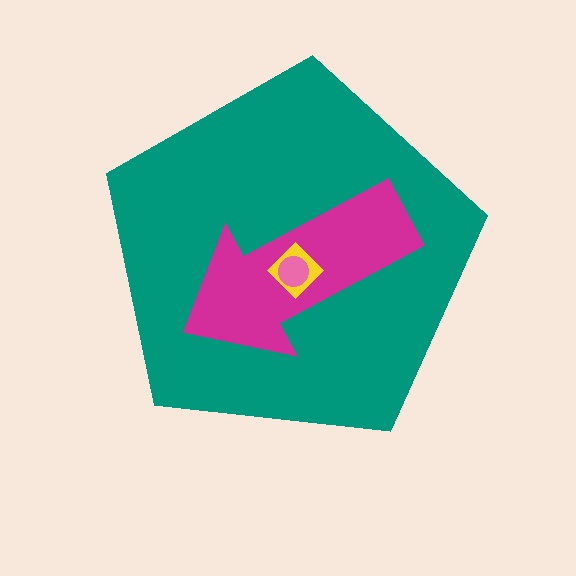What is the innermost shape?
The pink circle.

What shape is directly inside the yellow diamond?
The pink circle.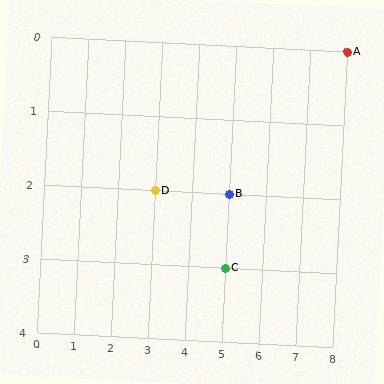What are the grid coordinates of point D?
Point D is at grid coordinates (3, 2).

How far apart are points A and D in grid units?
Points A and D are 5 columns and 2 rows apart (about 5.4 grid units diagonally).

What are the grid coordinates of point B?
Point B is at grid coordinates (5, 2).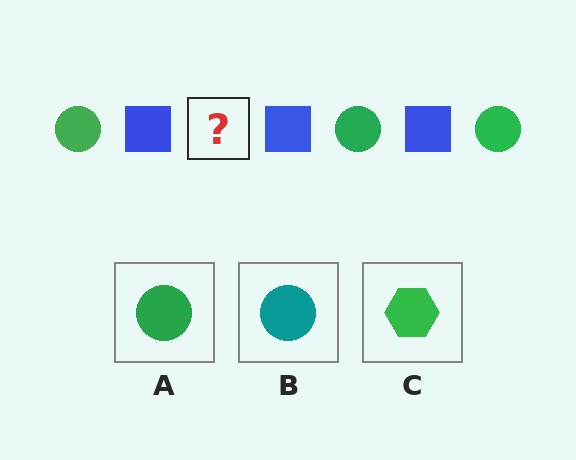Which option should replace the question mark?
Option A.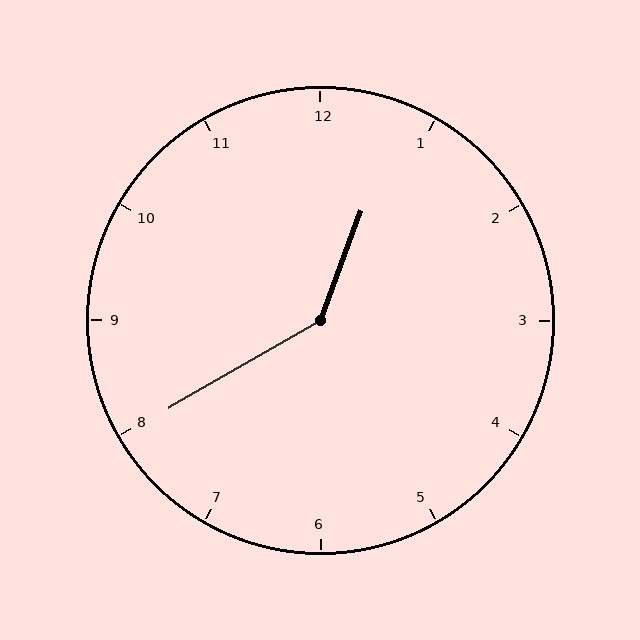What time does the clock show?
12:40.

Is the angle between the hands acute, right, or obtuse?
It is obtuse.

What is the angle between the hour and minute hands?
Approximately 140 degrees.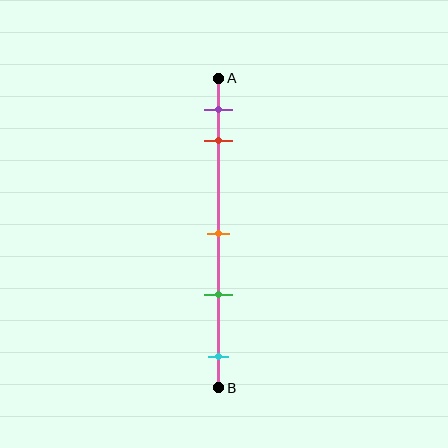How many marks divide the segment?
There are 5 marks dividing the segment.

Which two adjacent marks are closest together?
The purple and red marks are the closest adjacent pair.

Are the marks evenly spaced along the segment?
No, the marks are not evenly spaced.